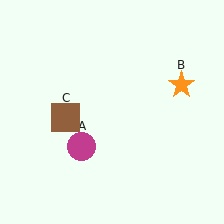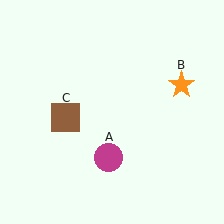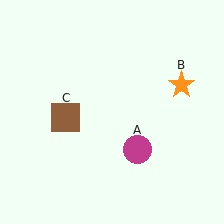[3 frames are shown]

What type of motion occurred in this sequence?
The magenta circle (object A) rotated counterclockwise around the center of the scene.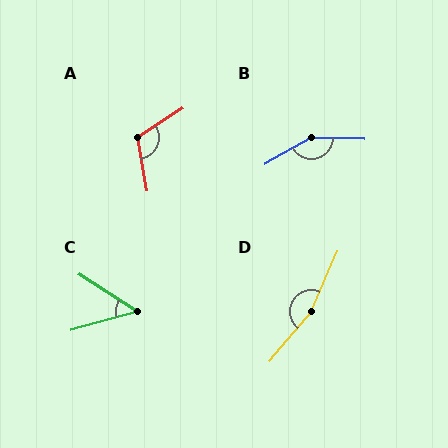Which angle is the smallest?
C, at approximately 48 degrees.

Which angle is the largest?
D, at approximately 164 degrees.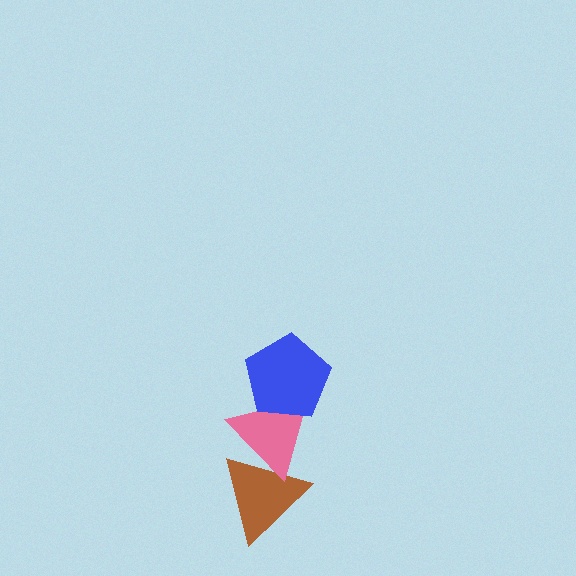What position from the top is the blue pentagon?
The blue pentagon is 1st from the top.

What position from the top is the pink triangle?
The pink triangle is 2nd from the top.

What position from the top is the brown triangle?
The brown triangle is 3rd from the top.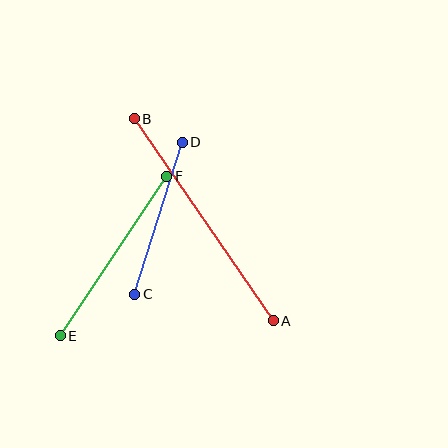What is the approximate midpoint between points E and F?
The midpoint is at approximately (114, 256) pixels.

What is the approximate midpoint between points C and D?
The midpoint is at approximately (159, 218) pixels.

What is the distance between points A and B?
The distance is approximately 245 pixels.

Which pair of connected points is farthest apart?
Points A and B are farthest apart.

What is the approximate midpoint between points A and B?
The midpoint is at approximately (204, 220) pixels.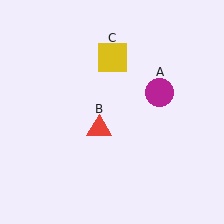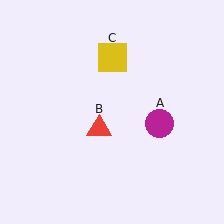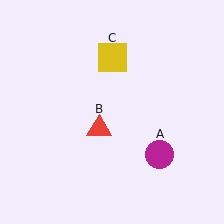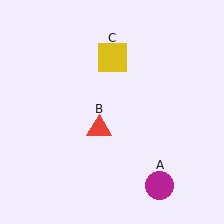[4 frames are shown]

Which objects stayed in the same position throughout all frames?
Red triangle (object B) and yellow square (object C) remained stationary.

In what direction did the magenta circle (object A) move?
The magenta circle (object A) moved down.